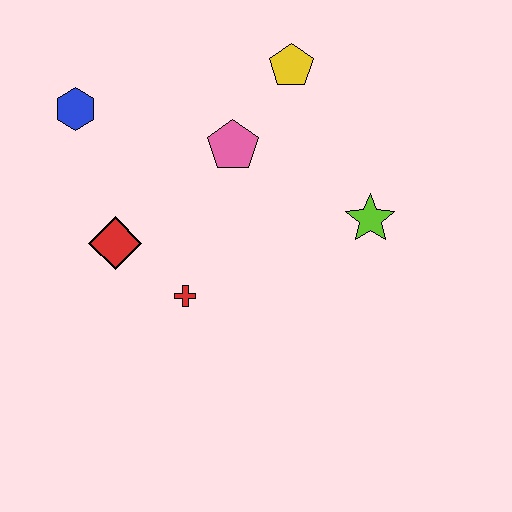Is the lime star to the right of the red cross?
Yes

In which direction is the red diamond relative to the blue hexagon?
The red diamond is below the blue hexagon.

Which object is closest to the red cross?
The red diamond is closest to the red cross.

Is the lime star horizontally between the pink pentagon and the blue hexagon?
No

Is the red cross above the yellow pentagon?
No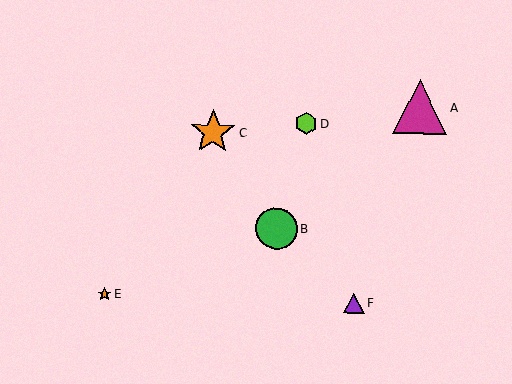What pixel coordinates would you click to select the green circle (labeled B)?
Click at (277, 229) to select the green circle B.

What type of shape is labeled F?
Shape F is a purple triangle.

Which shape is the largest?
The magenta triangle (labeled A) is the largest.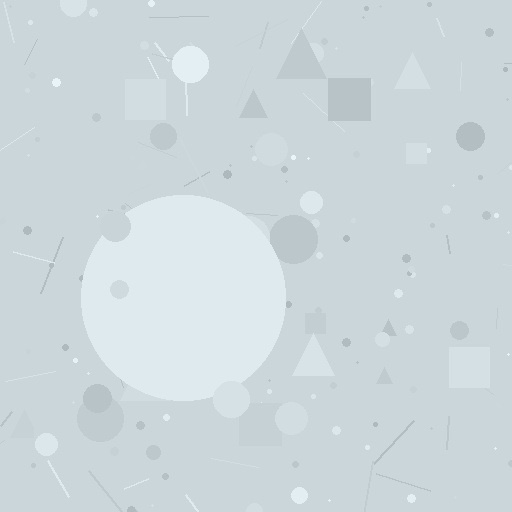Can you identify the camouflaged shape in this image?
The camouflaged shape is a circle.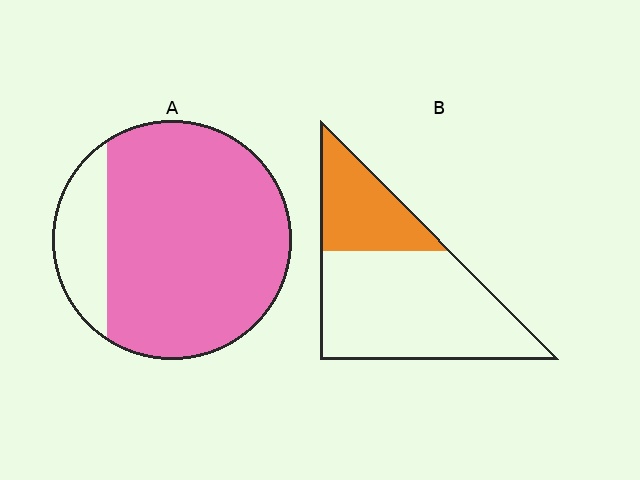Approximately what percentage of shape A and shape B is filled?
A is approximately 85% and B is approximately 30%.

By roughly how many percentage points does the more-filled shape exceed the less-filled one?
By roughly 55 percentage points (A over B).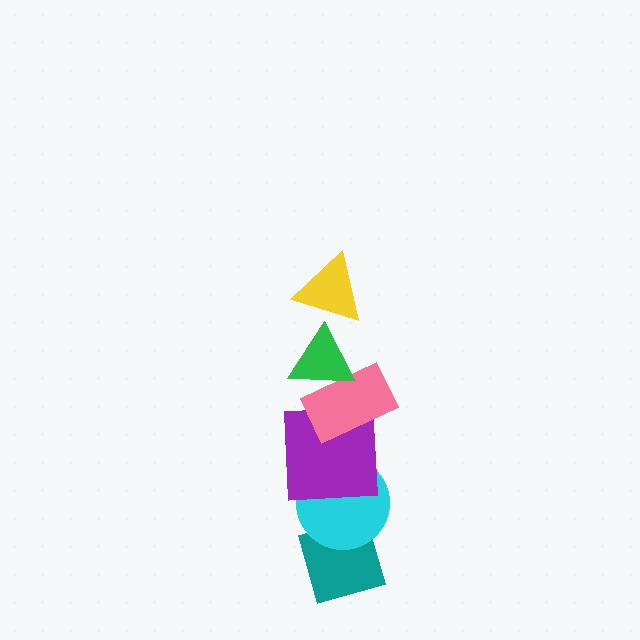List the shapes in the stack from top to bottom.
From top to bottom: the yellow triangle, the green triangle, the pink rectangle, the purple square, the cyan circle, the teal diamond.